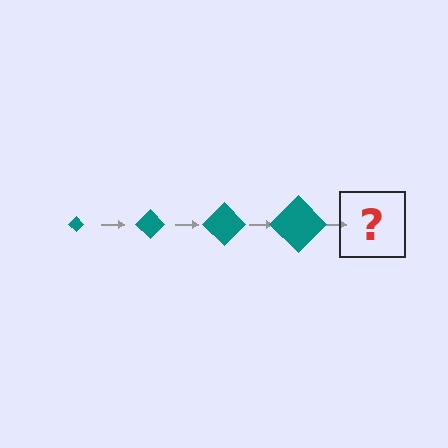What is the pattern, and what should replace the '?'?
The pattern is that the diamond gets progressively larger each step. The '?' should be a teal diamond, larger than the previous one.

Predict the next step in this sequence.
The next step is a teal diamond, larger than the previous one.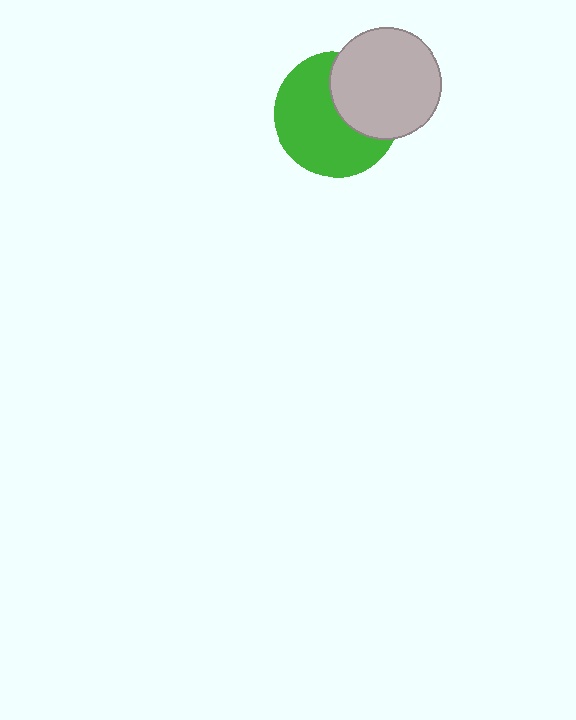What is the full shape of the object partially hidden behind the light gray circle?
The partially hidden object is a green circle.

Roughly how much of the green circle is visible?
About half of it is visible (roughly 63%).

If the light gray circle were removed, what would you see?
You would see the complete green circle.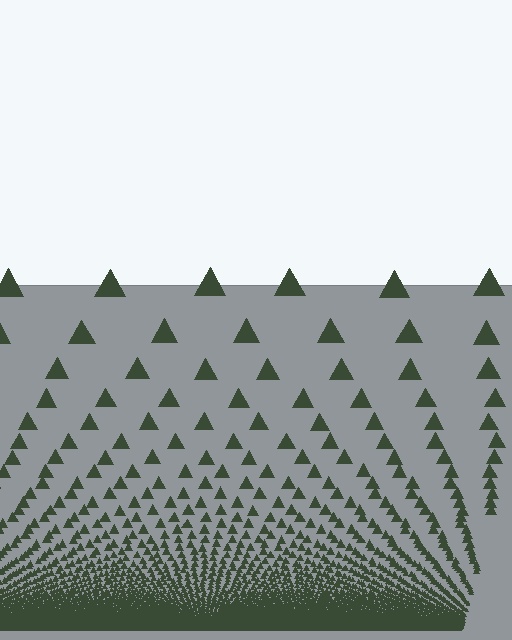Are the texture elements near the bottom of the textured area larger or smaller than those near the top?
Smaller. The gradient is inverted — elements near the bottom are smaller and denser.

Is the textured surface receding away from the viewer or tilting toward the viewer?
The surface appears to tilt toward the viewer. Texture elements get larger and sparser toward the top.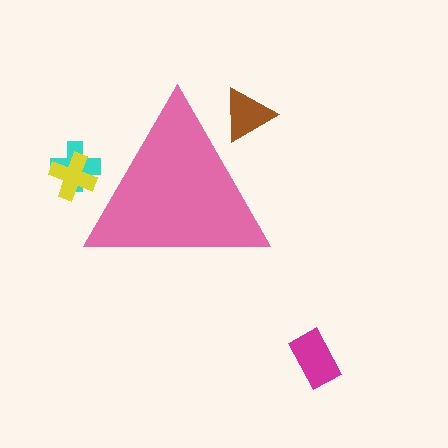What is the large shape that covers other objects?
A pink triangle.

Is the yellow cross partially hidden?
Yes, the yellow cross is partially hidden behind the pink triangle.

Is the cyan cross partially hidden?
Yes, the cyan cross is partially hidden behind the pink triangle.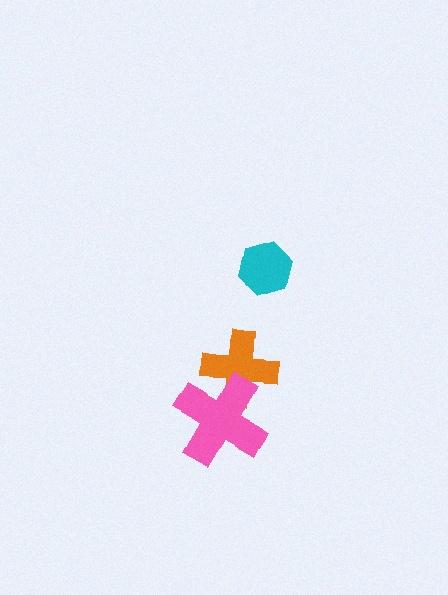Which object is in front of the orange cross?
The pink cross is in front of the orange cross.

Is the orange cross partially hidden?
Yes, it is partially covered by another shape.